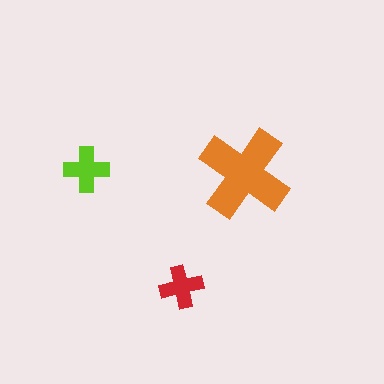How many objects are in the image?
There are 3 objects in the image.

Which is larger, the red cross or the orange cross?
The orange one.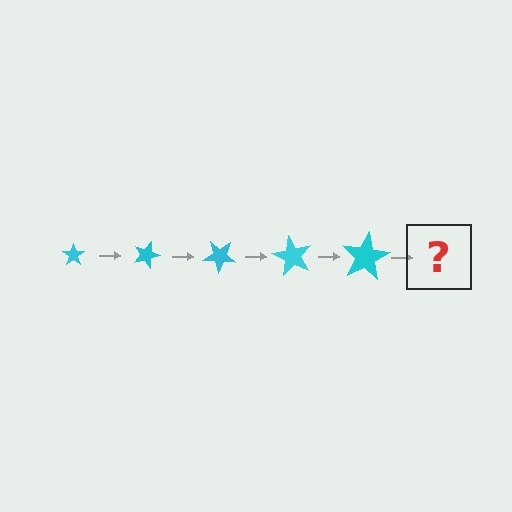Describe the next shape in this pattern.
It should be a star, larger than the previous one and rotated 100 degrees from the start.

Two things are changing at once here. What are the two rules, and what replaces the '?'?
The two rules are that the star grows larger each step and it rotates 20 degrees each step. The '?' should be a star, larger than the previous one and rotated 100 degrees from the start.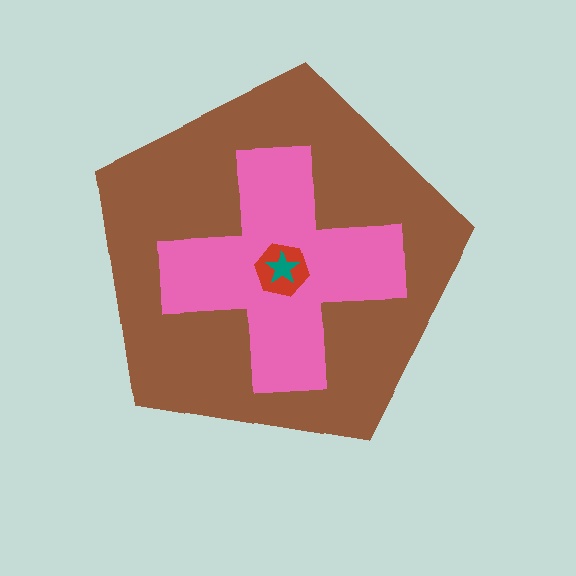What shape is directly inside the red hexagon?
The teal star.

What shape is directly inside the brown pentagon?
The pink cross.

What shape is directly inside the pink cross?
The red hexagon.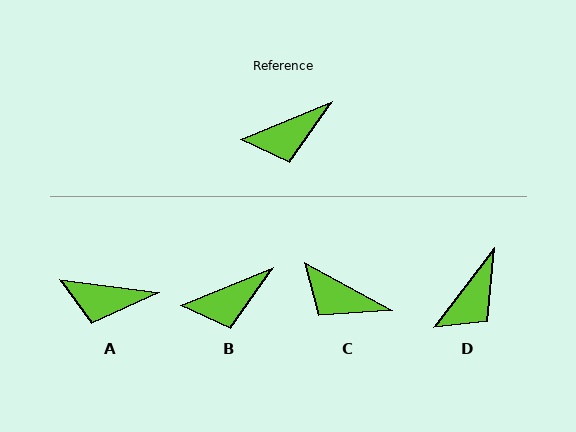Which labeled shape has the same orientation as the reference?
B.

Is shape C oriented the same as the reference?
No, it is off by about 51 degrees.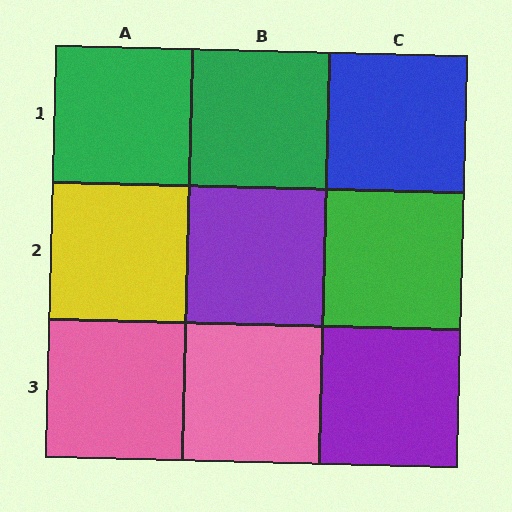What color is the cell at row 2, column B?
Purple.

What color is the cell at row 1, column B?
Green.